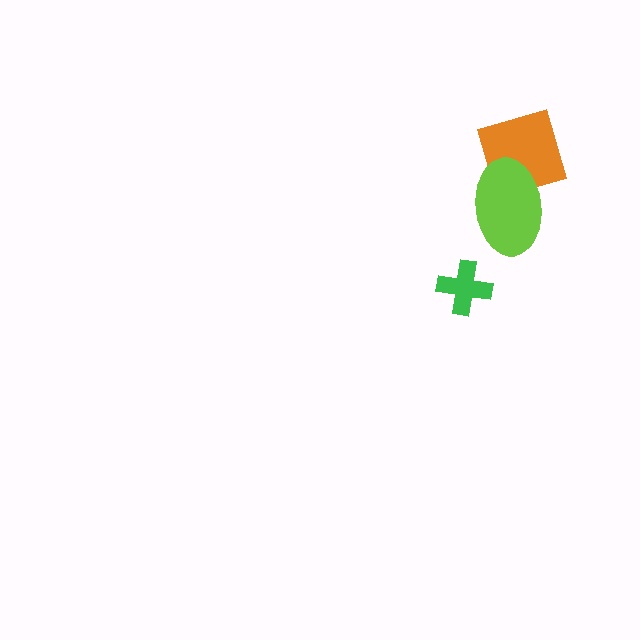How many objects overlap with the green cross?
0 objects overlap with the green cross.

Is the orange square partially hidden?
Yes, it is partially covered by another shape.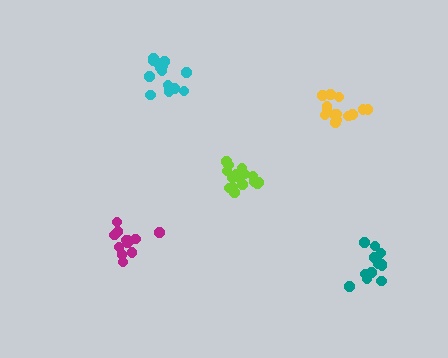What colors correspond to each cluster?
The clusters are colored: magenta, lime, cyan, teal, yellow.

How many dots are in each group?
Group 1: 12 dots, Group 2: 16 dots, Group 3: 15 dots, Group 4: 13 dots, Group 5: 16 dots (72 total).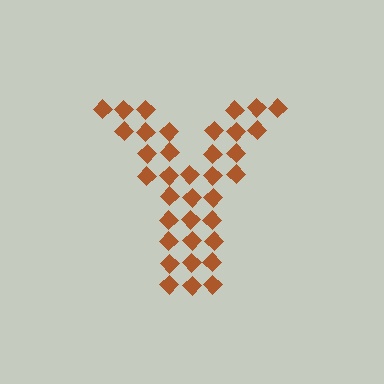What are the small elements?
The small elements are diamonds.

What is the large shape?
The large shape is the letter Y.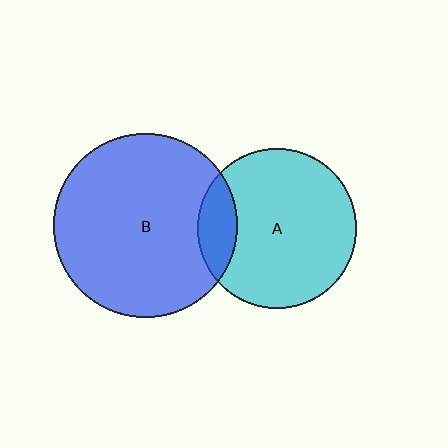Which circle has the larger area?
Circle B (blue).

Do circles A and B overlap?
Yes.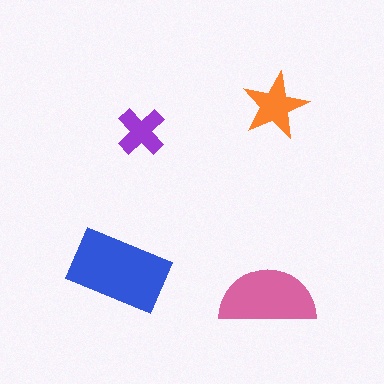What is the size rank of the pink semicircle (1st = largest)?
2nd.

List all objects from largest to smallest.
The blue rectangle, the pink semicircle, the orange star, the purple cross.